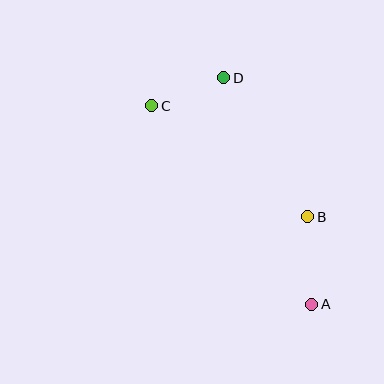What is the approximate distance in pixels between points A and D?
The distance between A and D is approximately 243 pixels.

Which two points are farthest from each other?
Points A and C are farthest from each other.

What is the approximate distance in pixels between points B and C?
The distance between B and C is approximately 192 pixels.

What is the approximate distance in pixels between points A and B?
The distance between A and B is approximately 88 pixels.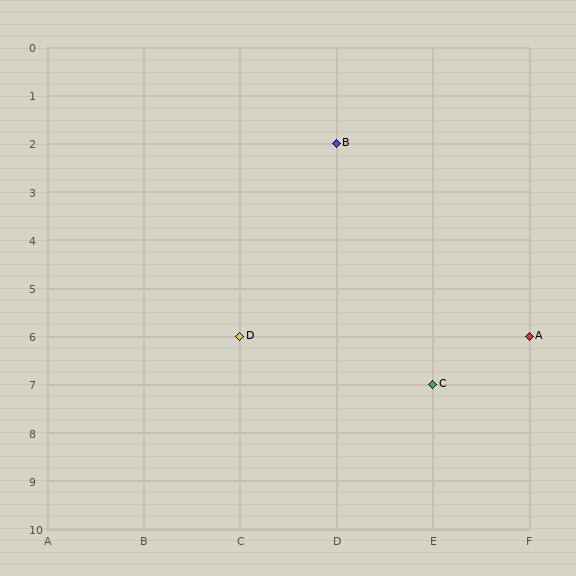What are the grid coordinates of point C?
Point C is at grid coordinates (E, 7).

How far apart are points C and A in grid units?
Points C and A are 1 column and 1 row apart (about 1.4 grid units diagonally).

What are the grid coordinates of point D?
Point D is at grid coordinates (C, 6).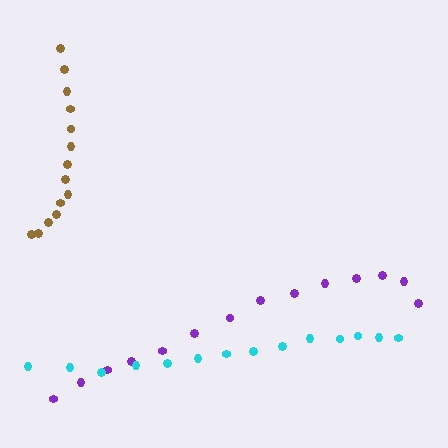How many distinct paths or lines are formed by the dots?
There are 3 distinct paths.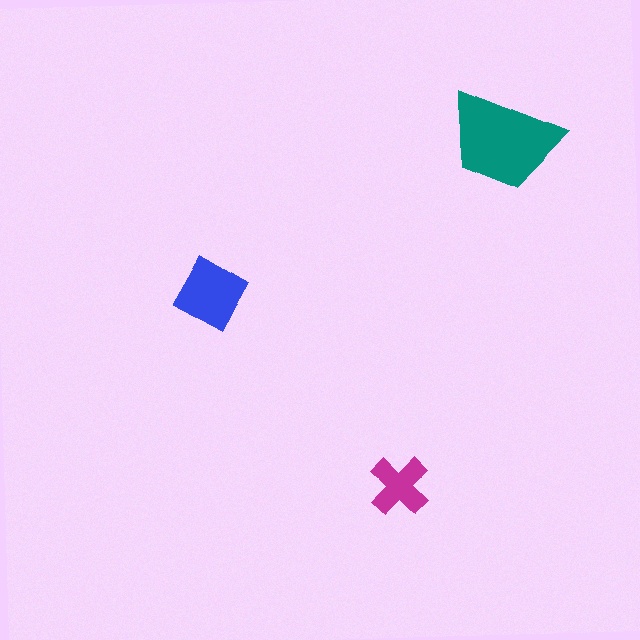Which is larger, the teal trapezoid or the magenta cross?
The teal trapezoid.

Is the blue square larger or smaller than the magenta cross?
Larger.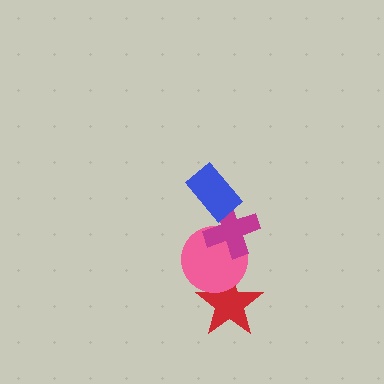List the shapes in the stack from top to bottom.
From top to bottom: the blue rectangle, the magenta cross, the pink circle, the red star.